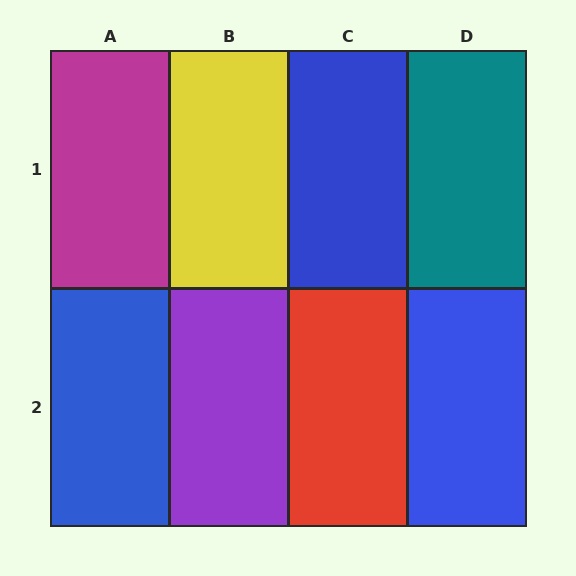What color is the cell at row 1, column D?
Teal.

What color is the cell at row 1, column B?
Yellow.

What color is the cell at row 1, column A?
Magenta.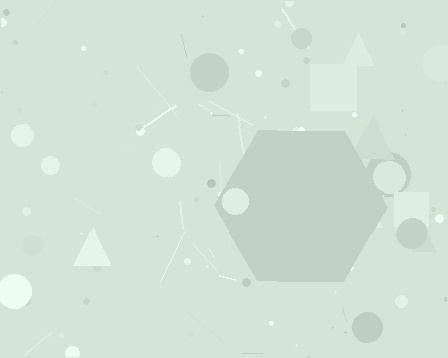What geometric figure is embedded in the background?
A hexagon is embedded in the background.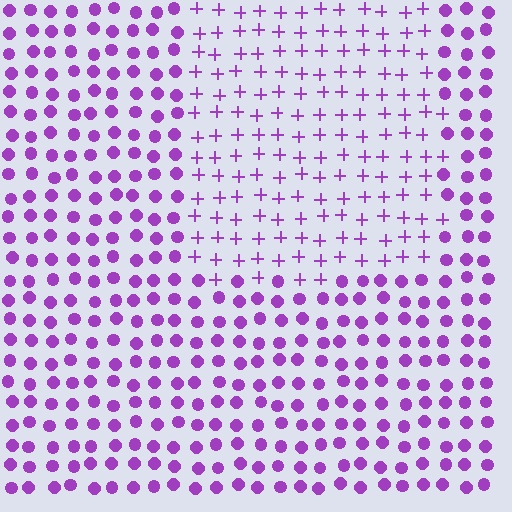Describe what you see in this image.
The image is filled with small purple elements arranged in a uniform grid. A rectangle-shaped region contains plus signs, while the surrounding area contains circles. The boundary is defined purely by the change in element shape.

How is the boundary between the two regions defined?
The boundary is defined by a change in element shape: plus signs inside vs. circles outside. All elements share the same color and spacing.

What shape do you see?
I see a rectangle.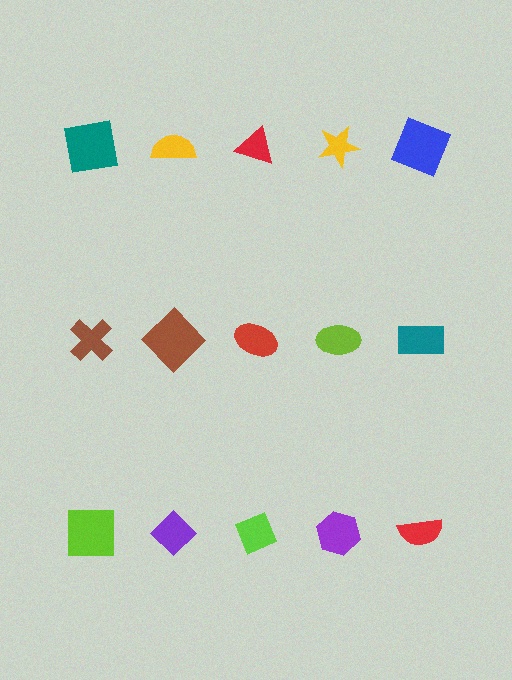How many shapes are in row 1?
5 shapes.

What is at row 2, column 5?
A teal rectangle.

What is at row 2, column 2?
A brown diamond.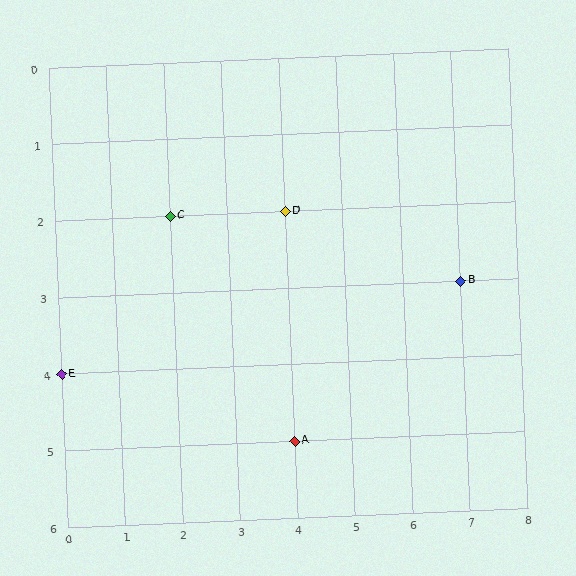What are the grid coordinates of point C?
Point C is at grid coordinates (2, 2).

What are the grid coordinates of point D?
Point D is at grid coordinates (4, 2).